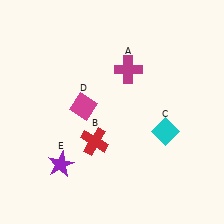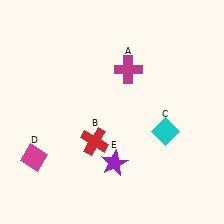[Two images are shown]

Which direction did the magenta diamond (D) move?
The magenta diamond (D) moved down.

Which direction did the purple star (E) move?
The purple star (E) moved right.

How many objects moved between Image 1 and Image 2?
2 objects moved between the two images.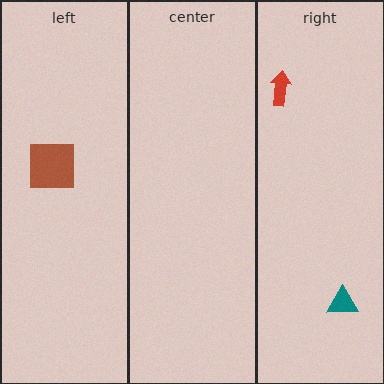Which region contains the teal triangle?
The right region.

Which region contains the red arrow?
The right region.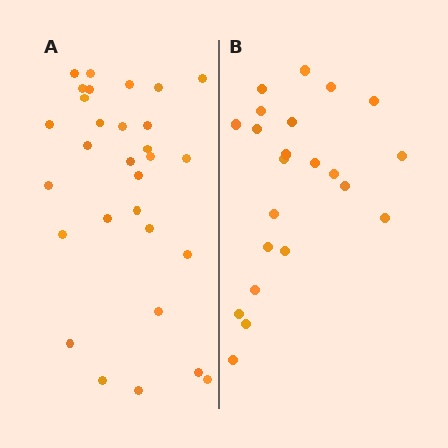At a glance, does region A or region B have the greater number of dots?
Region A (the left region) has more dots.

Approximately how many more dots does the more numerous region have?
Region A has roughly 8 or so more dots than region B.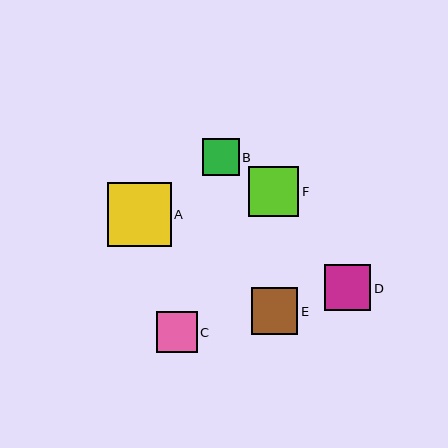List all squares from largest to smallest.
From largest to smallest: A, F, E, D, C, B.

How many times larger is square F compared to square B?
Square F is approximately 1.3 times the size of square B.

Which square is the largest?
Square A is the largest with a size of approximately 64 pixels.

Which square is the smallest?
Square B is the smallest with a size of approximately 37 pixels.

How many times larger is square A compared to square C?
Square A is approximately 1.6 times the size of square C.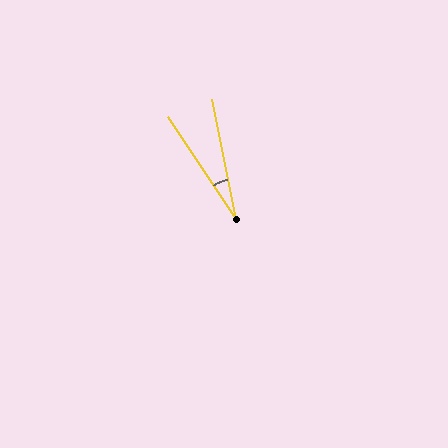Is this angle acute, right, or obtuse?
It is acute.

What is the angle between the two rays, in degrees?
Approximately 22 degrees.